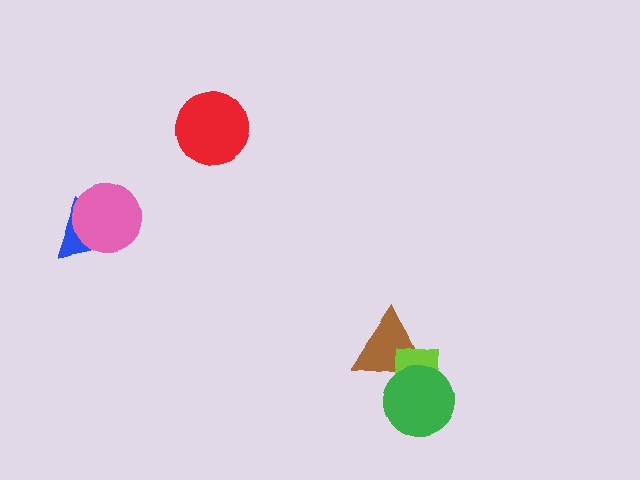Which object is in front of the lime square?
The green circle is in front of the lime square.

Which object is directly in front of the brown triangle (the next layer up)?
The lime square is directly in front of the brown triangle.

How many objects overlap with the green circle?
2 objects overlap with the green circle.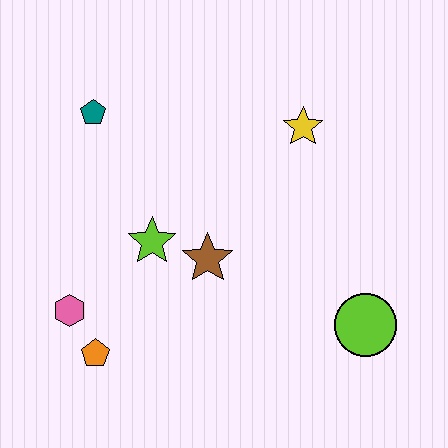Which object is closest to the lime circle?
The brown star is closest to the lime circle.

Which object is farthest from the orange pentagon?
The yellow star is farthest from the orange pentagon.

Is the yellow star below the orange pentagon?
No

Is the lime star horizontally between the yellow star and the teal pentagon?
Yes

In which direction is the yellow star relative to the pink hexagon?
The yellow star is to the right of the pink hexagon.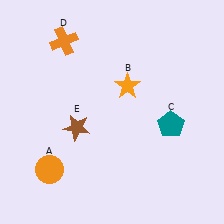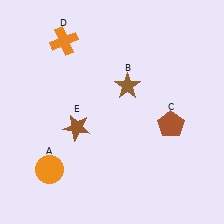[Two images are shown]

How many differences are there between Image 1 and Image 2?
There are 2 differences between the two images.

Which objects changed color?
B changed from orange to brown. C changed from teal to brown.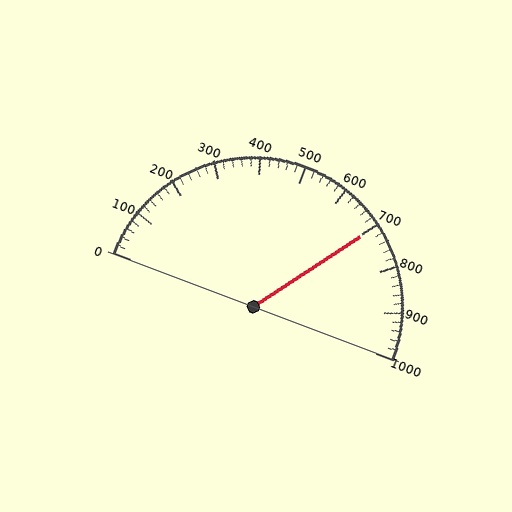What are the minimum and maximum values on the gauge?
The gauge ranges from 0 to 1000.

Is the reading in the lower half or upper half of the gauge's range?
The reading is in the upper half of the range (0 to 1000).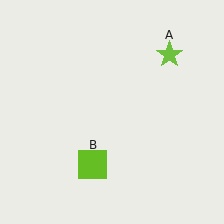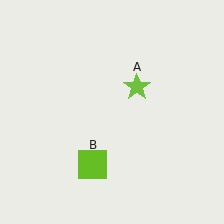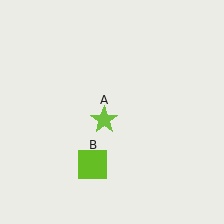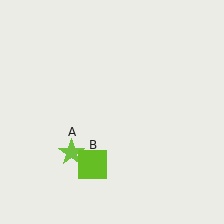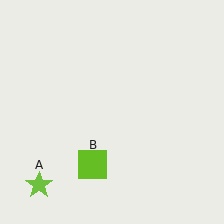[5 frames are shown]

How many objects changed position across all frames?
1 object changed position: lime star (object A).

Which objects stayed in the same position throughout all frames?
Lime square (object B) remained stationary.